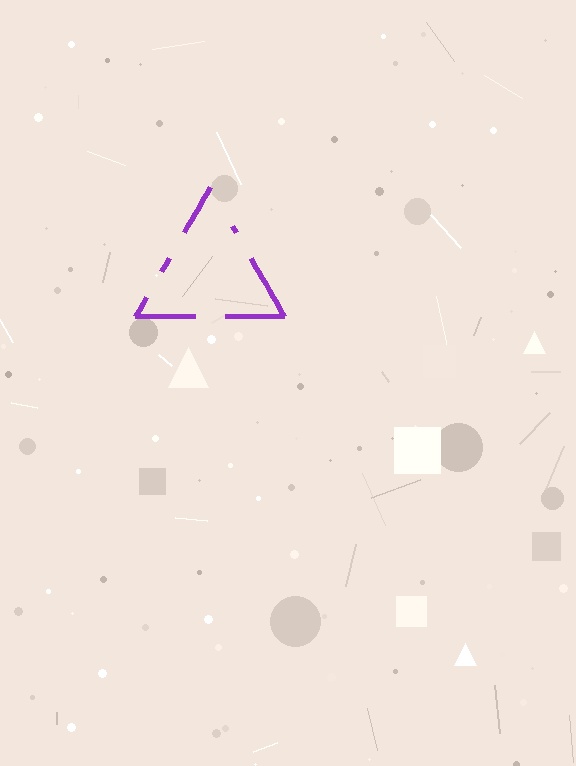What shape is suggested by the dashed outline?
The dashed outline suggests a triangle.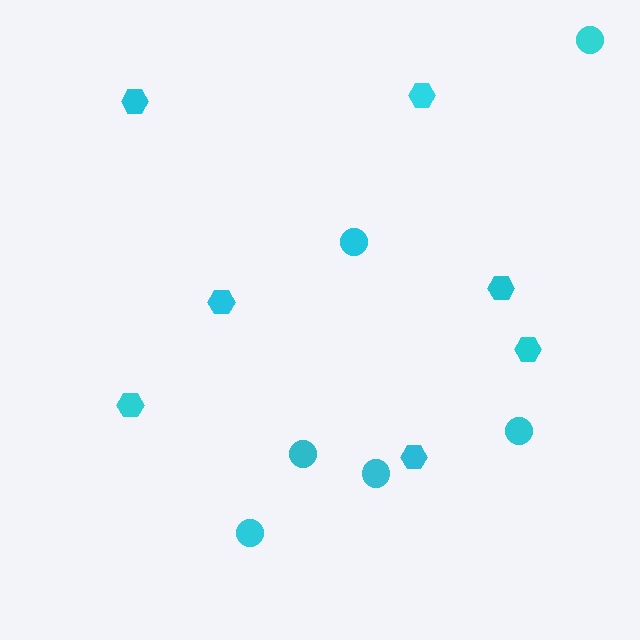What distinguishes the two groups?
There are 2 groups: one group of circles (6) and one group of hexagons (7).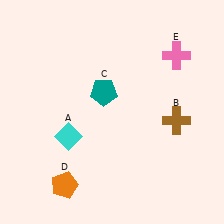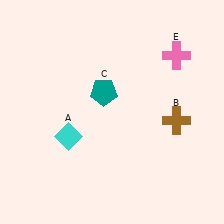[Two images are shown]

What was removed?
The orange pentagon (D) was removed in Image 2.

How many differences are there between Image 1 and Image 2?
There is 1 difference between the two images.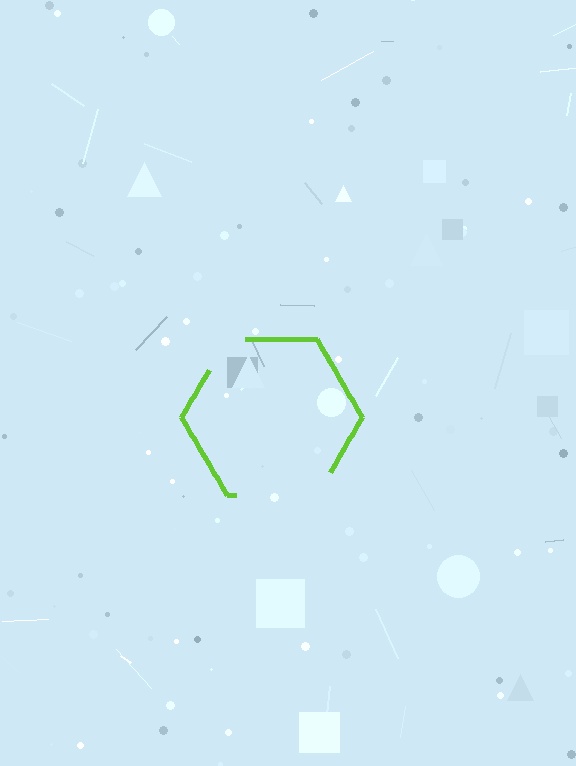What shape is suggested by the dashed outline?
The dashed outline suggests a hexagon.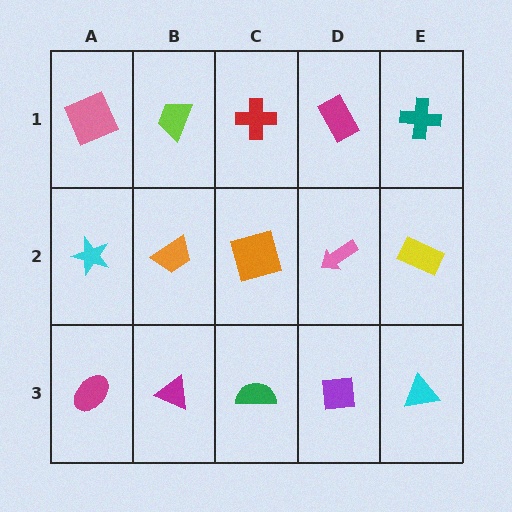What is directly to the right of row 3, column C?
A purple square.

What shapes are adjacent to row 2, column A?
A pink square (row 1, column A), a magenta ellipse (row 3, column A), an orange trapezoid (row 2, column B).